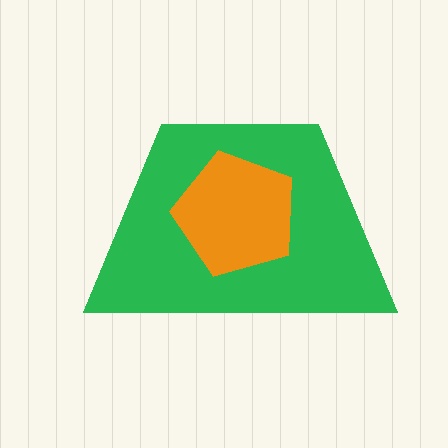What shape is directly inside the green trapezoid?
The orange pentagon.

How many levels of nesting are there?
2.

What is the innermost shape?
The orange pentagon.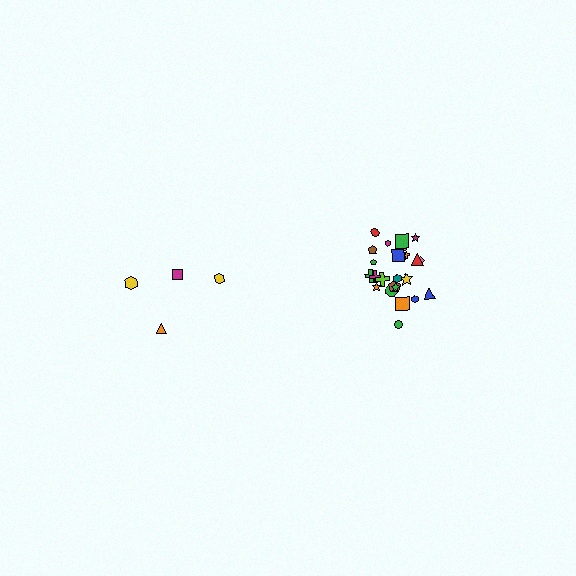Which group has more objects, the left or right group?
The right group.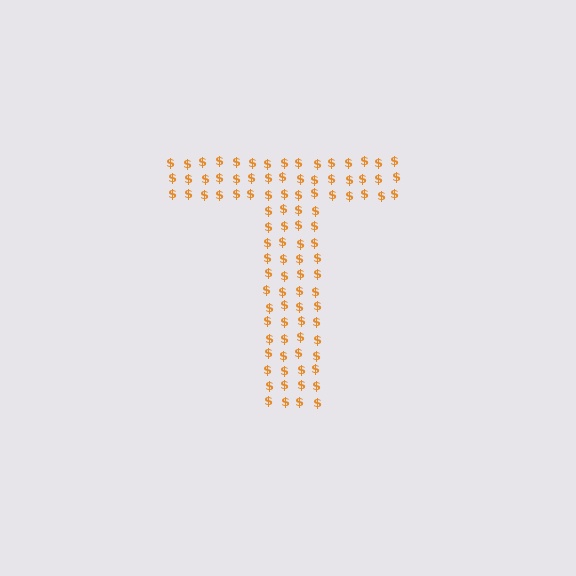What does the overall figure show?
The overall figure shows the letter T.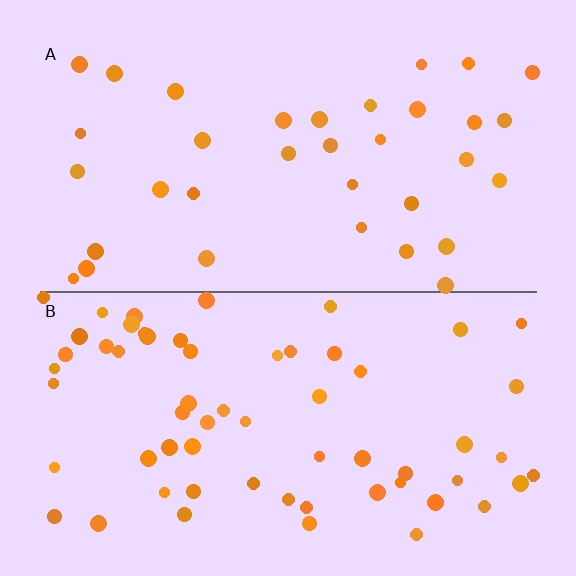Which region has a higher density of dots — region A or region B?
B (the bottom).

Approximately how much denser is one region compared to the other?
Approximately 1.8× — region B over region A.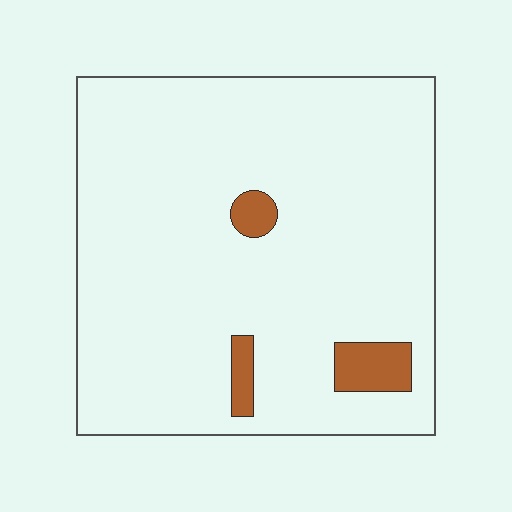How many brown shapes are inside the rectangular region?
3.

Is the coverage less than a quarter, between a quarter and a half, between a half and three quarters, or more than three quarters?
Less than a quarter.